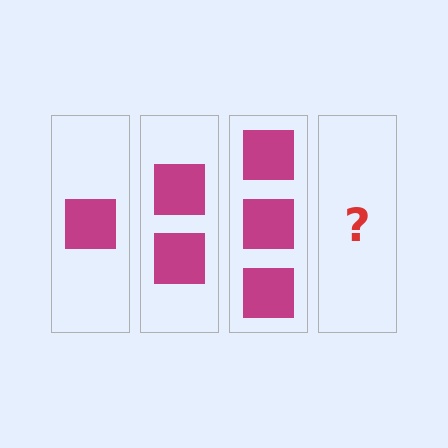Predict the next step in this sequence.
The next step is 4 squares.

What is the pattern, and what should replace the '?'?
The pattern is that each step adds one more square. The '?' should be 4 squares.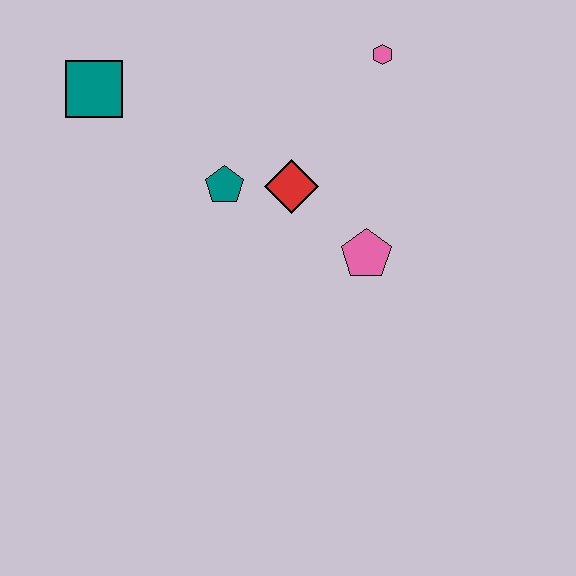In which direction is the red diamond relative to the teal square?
The red diamond is to the right of the teal square.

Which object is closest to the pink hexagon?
The red diamond is closest to the pink hexagon.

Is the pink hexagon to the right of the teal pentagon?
Yes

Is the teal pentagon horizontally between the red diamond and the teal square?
Yes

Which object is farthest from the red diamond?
The teal square is farthest from the red diamond.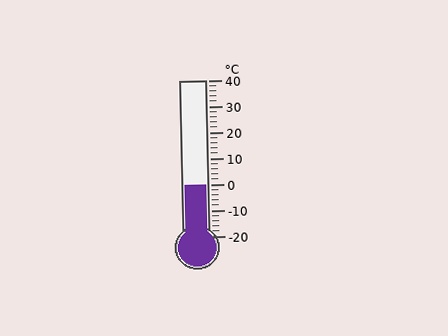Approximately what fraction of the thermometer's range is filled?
The thermometer is filled to approximately 35% of its range.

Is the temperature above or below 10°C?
The temperature is below 10°C.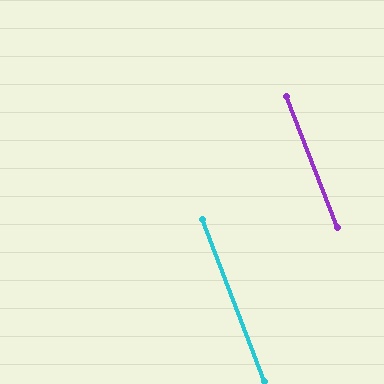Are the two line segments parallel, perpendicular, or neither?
Parallel — their directions differ by only 0.3°.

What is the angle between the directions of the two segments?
Approximately 0 degrees.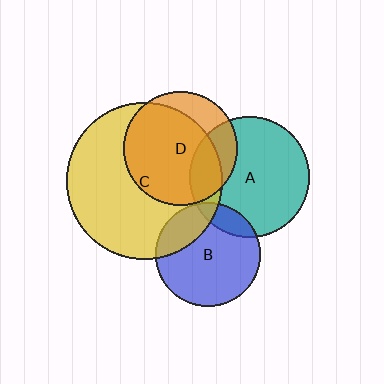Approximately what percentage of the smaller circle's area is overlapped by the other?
Approximately 15%.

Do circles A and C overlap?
Yes.